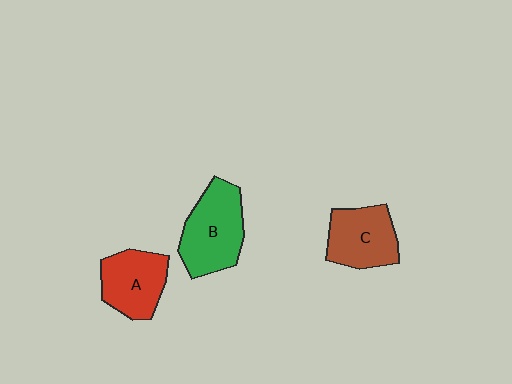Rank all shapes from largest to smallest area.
From largest to smallest: B (green), C (brown), A (red).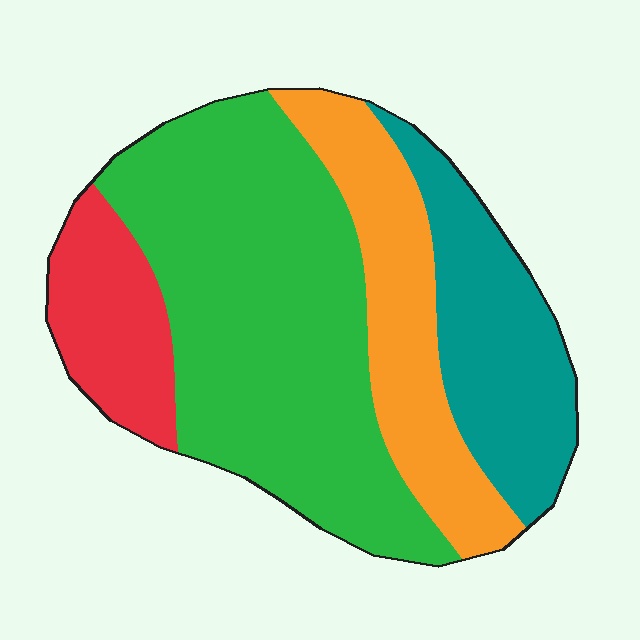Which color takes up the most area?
Green, at roughly 50%.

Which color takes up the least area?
Red, at roughly 15%.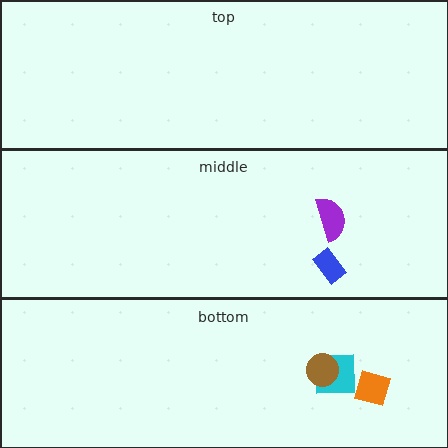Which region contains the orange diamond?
The bottom region.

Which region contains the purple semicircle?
The middle region.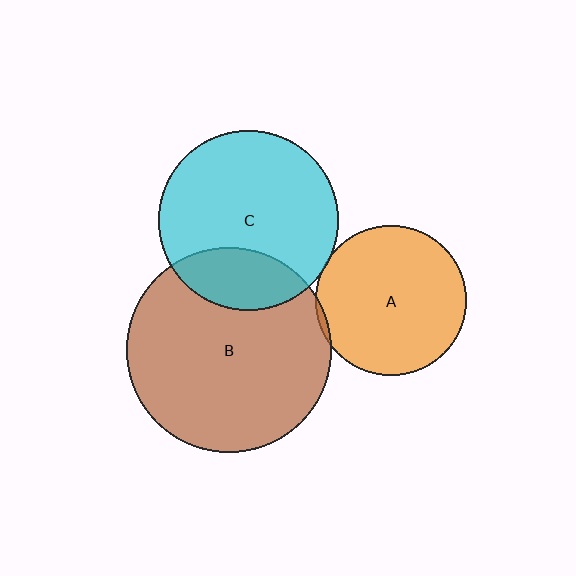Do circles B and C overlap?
Yes.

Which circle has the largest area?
Circle B (brown).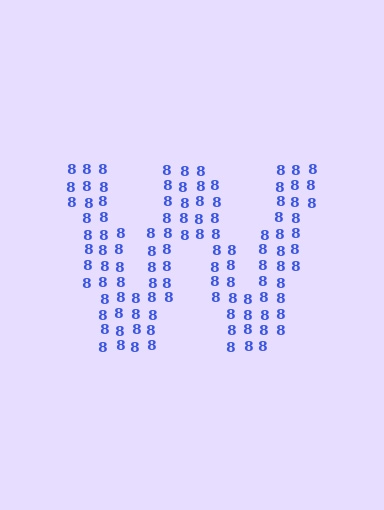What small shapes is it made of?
It is made of small digit 8's.